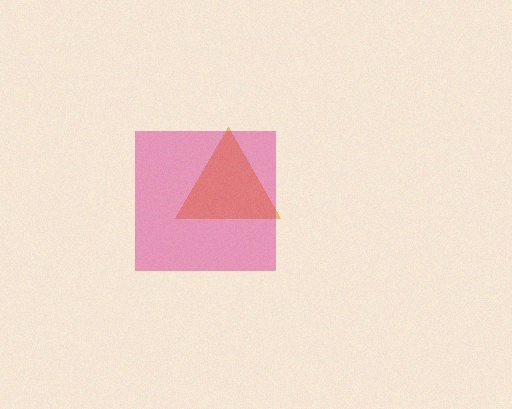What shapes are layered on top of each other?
The layered shapes are: an orange triangle, a magenta square.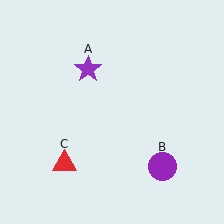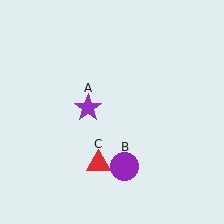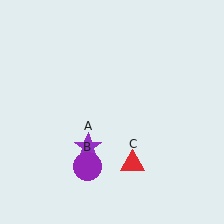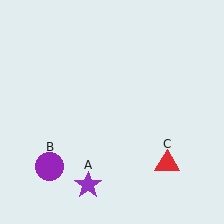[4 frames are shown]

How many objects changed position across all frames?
3 objects changed position: purple star (object A), purple circle (object B), red triangle (object C).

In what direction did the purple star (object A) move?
The purple star (object A) moved down.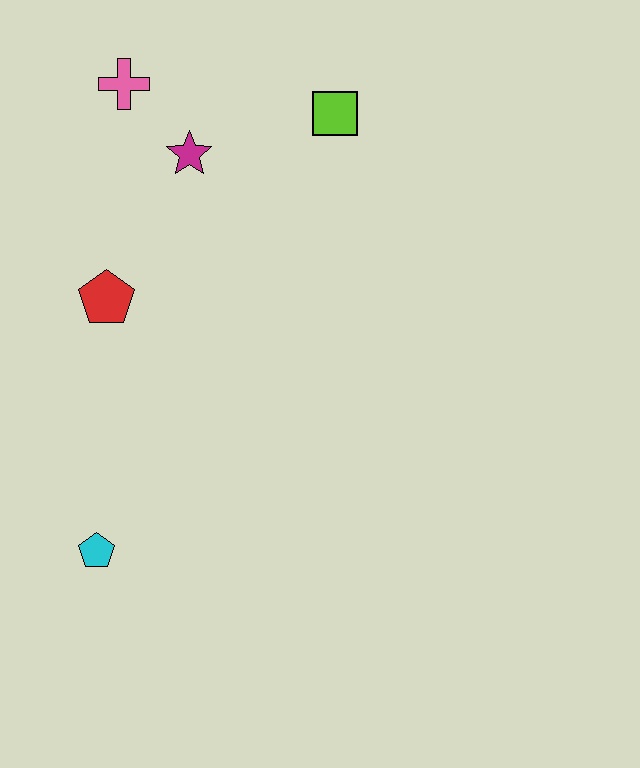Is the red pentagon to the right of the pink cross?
No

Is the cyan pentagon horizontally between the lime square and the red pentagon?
No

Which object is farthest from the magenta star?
The cyan pentagon is farthest from the magenta star.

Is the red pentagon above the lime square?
No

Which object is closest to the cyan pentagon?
The red pentagon is closest to the cyan pentagon.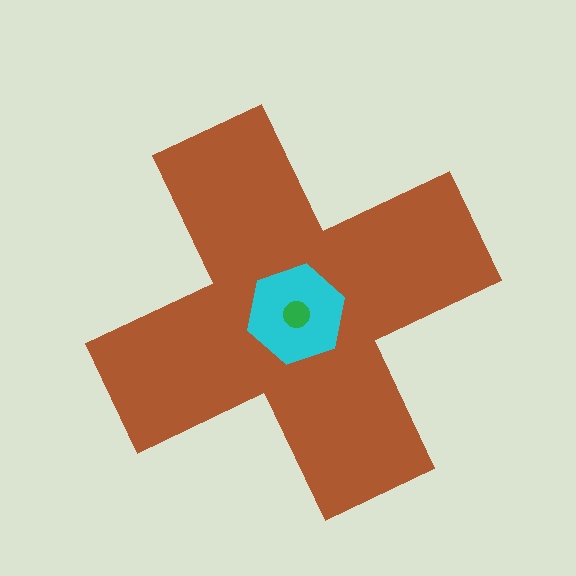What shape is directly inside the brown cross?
The cyan hexagon.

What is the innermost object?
The green circle.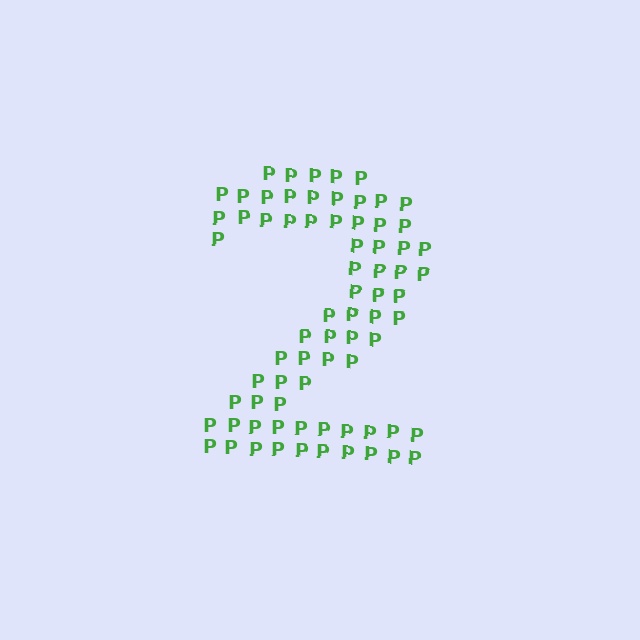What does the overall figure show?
The overall figure shows the digit 2.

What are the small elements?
The small elements are letter P's.